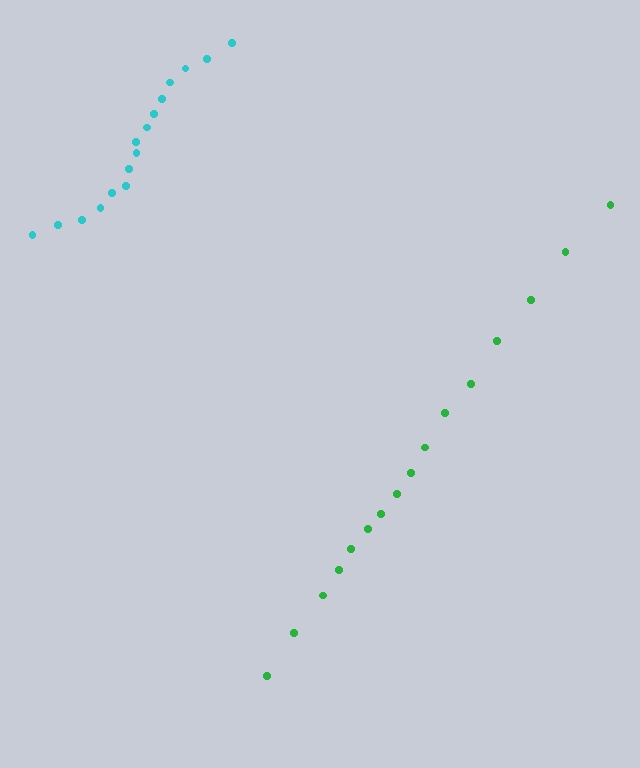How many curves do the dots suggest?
There are 2 distinct paths.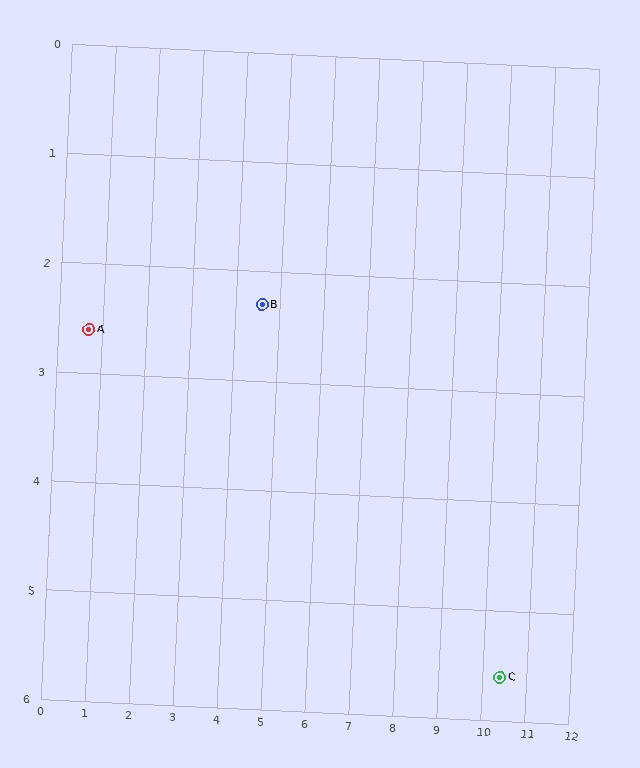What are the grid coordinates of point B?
Point B is at approximately (4.6, 2.3).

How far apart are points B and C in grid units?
Points B and C are about 6.7 grid units apart.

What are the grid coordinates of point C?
Point C is at approximately (10.4, 5.6).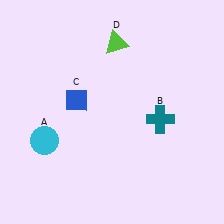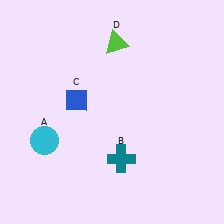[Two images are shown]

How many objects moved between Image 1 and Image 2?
1 object moved between the two images.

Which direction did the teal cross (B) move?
The teal cross (B) moved down.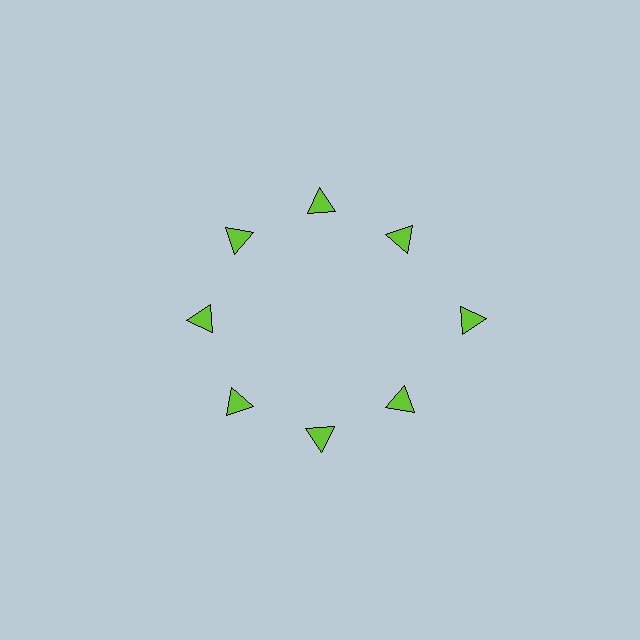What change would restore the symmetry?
The symmetry would be restored by moving it inward, back onto the ring so that all 8 triangles sit at equal angles and equal distance from the center.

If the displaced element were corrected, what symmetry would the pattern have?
It would have 8-fold rotational symmetry — the pattern would map onto itself every 45 degrees.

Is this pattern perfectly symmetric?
No. The 8 lime triangles are arranged in a ring, but one element near the 3 o'clock position is pushed outward from the center, breaking the 8-fold rotational symmetry.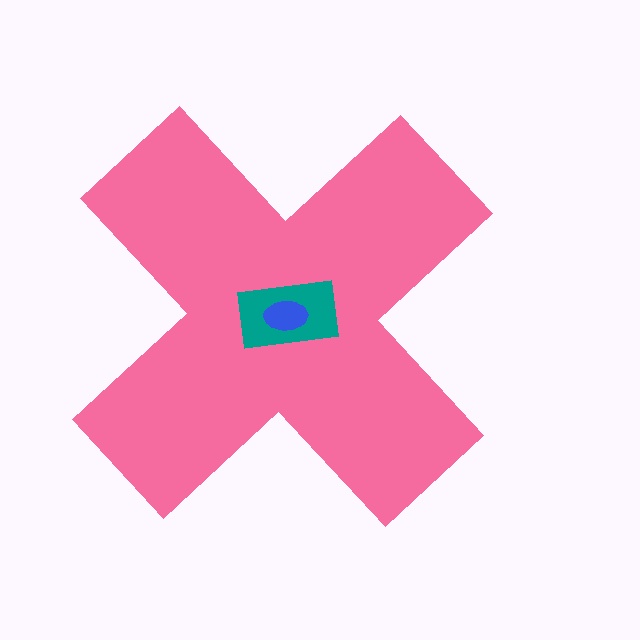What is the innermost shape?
The blue ellipse.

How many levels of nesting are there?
3.